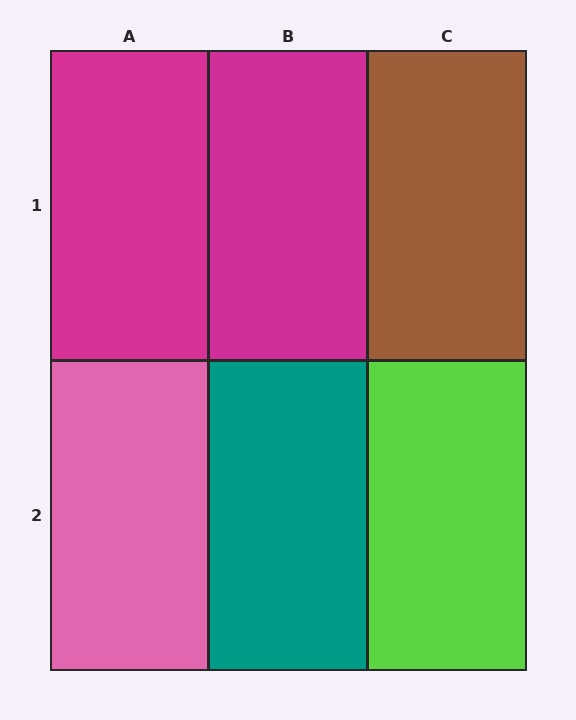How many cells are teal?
1 cell is teal.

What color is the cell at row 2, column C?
Lime.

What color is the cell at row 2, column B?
Teal.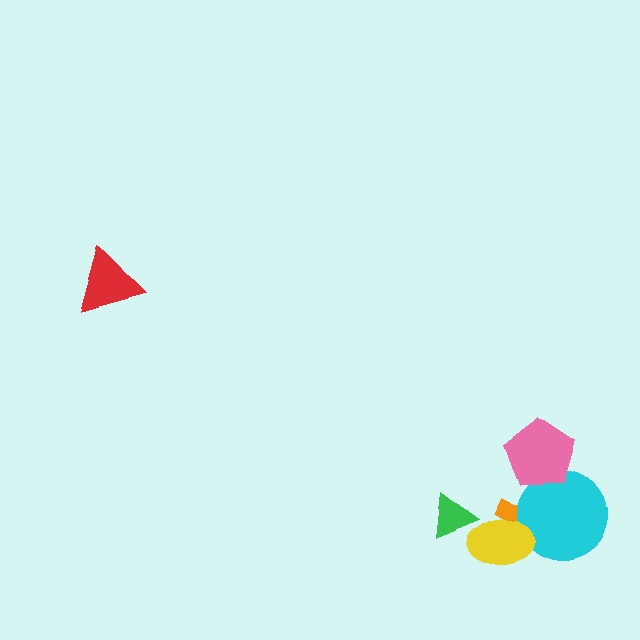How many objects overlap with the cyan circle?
3 objects overlap with the cyan circle.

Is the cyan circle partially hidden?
Yes, it is partially covered by another shape.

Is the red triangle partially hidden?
No, no other shape covers it.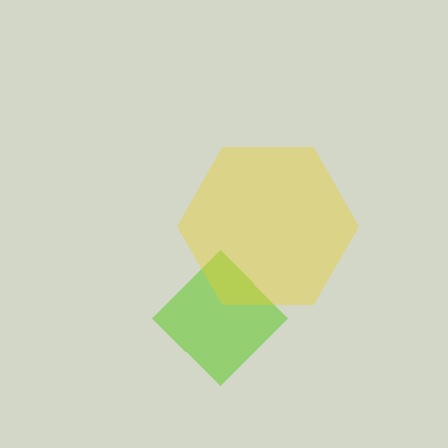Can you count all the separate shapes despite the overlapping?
Yes, there are 2 separate shapes.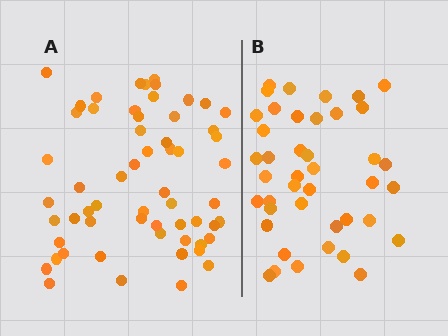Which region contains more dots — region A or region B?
Region A (the left region) has more dots.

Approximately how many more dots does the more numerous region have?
Region A has approximately 15 more dots than region B.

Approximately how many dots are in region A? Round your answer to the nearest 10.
About 60 dots. (The exact count is 59, which rounds to 60.)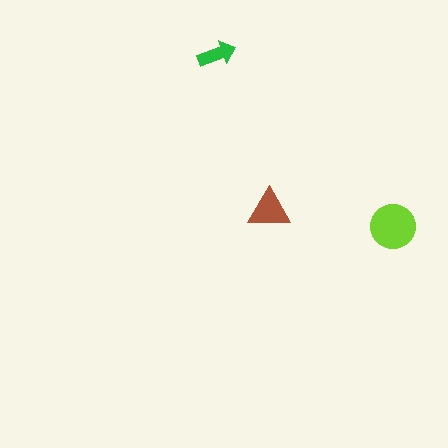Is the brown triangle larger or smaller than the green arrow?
Larger.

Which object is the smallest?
The green arrow.